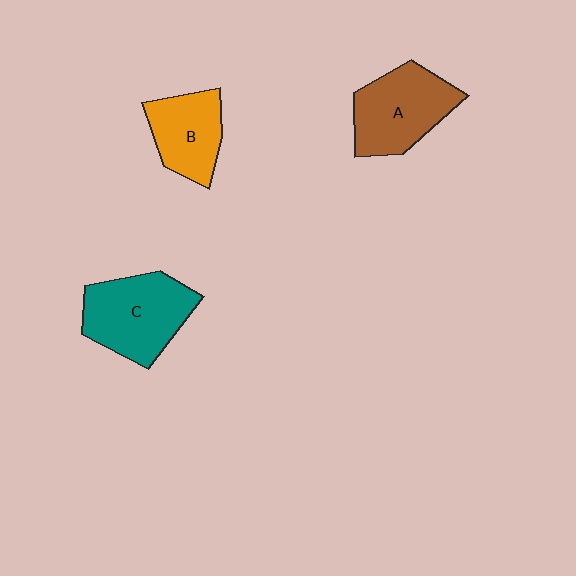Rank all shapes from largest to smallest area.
From largest to smallest: C (teal), A (brown), B (orange).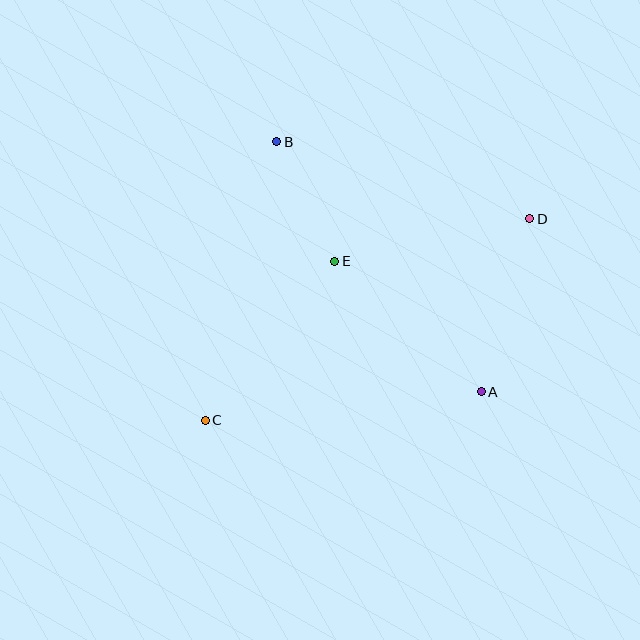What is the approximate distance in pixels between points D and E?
The distance between D and E is approximately 199 pixels.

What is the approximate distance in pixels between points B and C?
The distance between B and C is approximately 287 pixels.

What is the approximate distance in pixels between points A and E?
The distance between A and E is approximately 196 pixels.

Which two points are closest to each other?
Points B and E are closest to each other.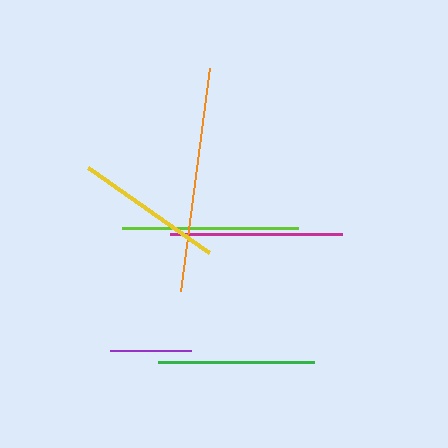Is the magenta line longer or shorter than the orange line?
The orange line is longer than the magenta line.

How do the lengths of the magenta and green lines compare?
The magenta and green lines are approximately the same length.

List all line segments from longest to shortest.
From longest to shortest: orange, lime, magenta, green, yellow, purple.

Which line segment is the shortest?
The purple line is the shortest at approximately 81 pixels.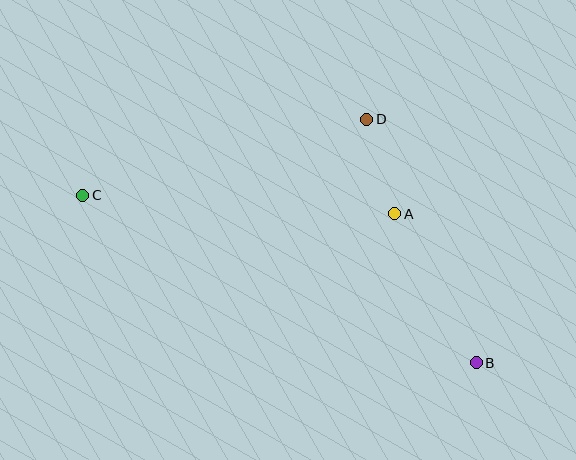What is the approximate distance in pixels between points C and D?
The distance between C and D is approximately 294 pixels.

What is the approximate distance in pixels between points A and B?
The distance between A and B is approximately 170 pixels.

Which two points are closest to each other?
Points A and D are closest to each other.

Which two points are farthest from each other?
Points B and C are farthest from each other.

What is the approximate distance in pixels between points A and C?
The distance between A and C is approximately 312 pixels.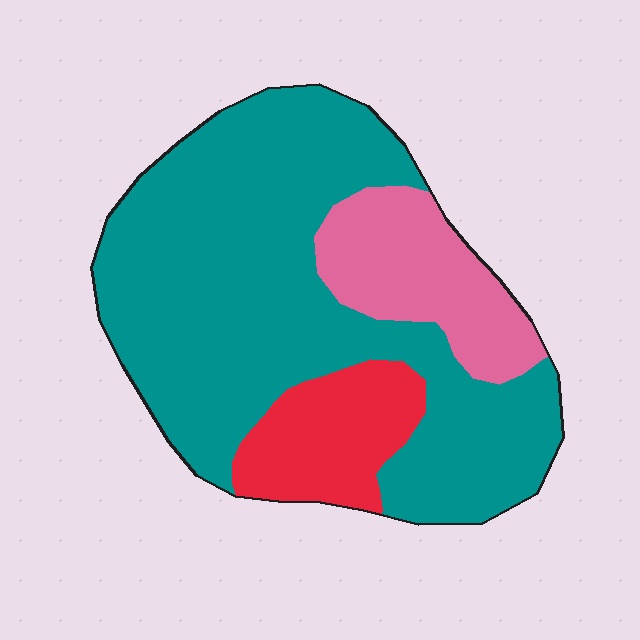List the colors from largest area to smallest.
From largest to smallest: teal, pink, red.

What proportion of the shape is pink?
Pink takes up less than a quarter of the shape.